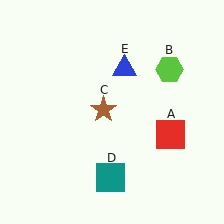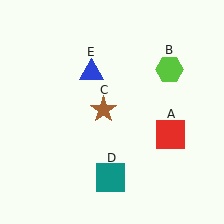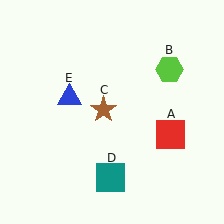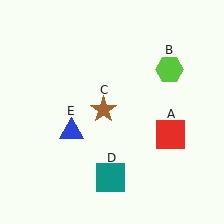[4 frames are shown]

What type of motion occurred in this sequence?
The blue triangle (object E) rotated counterclockwise around the center of the scene.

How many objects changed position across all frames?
1 object changed position: blue triangle (object E).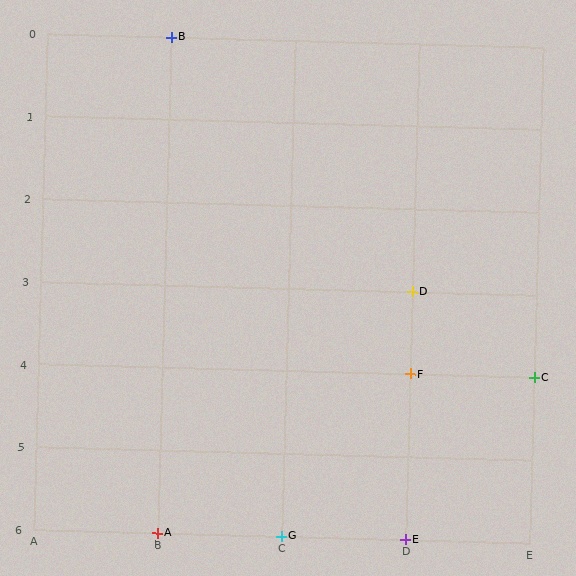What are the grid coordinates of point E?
Point E is at grid coordinates (D, 6).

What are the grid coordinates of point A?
Point A is at grid coordinates (B, 6).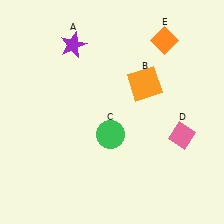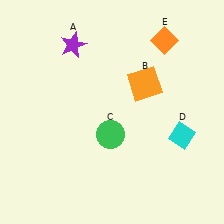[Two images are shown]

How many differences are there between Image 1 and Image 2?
There is 1 difference between the two images.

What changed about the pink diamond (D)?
In Image 1, D is pink. In Image 2, it changed to cyan.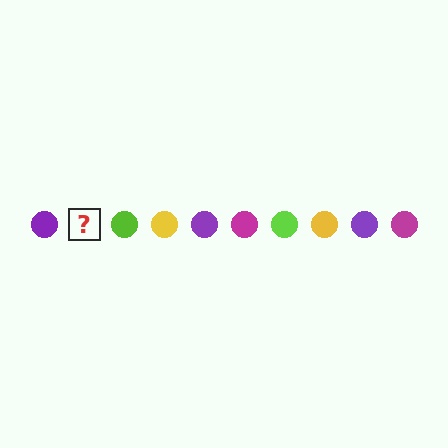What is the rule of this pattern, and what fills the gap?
The rule is that the pattern cycles through purple, magenta, lime, yellow circles. The gap should be filled with a magenta circle.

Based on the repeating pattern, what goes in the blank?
The blank should be a magenta circle.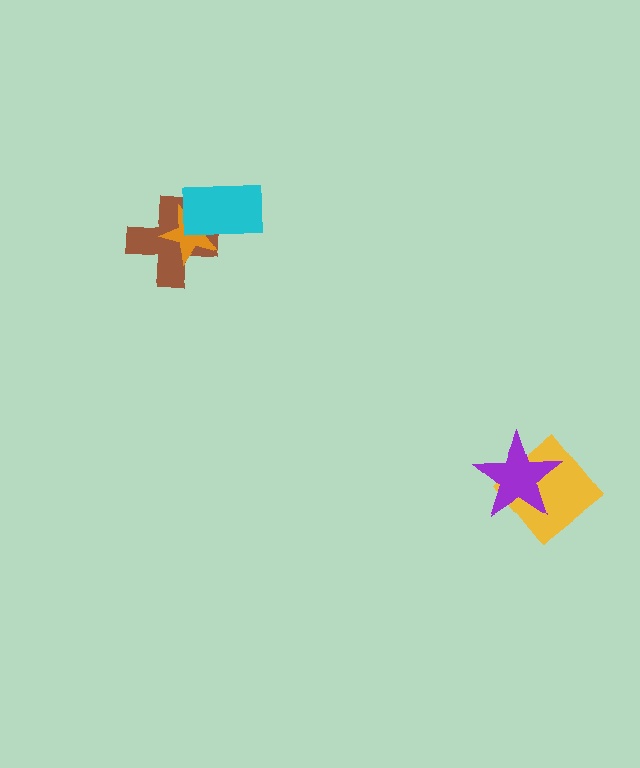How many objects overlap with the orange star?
2 objects overlap with the orange star.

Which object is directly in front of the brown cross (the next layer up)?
The orange star is directly in front of the brown cross.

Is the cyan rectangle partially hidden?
No, no other shape covers it.